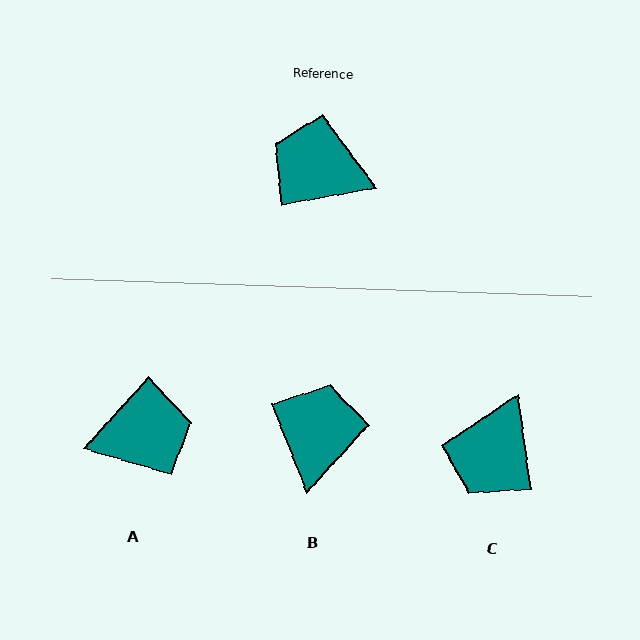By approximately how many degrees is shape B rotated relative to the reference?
Approximately 78 degrees clockwise.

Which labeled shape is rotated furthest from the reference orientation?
A, about 143 degrees away.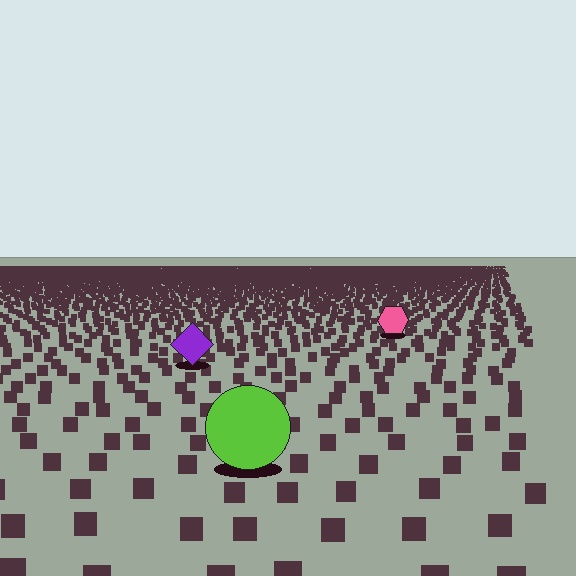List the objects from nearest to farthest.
From nearest to farthest: the lime circle, the purple diamond, the pink hexagon.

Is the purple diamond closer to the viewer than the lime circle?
No. The lime circle is closer — you can tell from the texture gradient: the ground texture is coarser near it.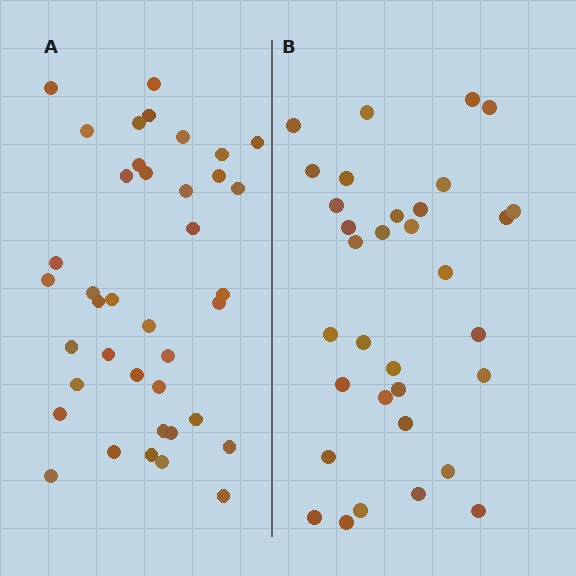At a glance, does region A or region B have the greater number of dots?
Region A (the left region) has more dots.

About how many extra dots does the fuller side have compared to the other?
Region A has about 6 more dots than region B.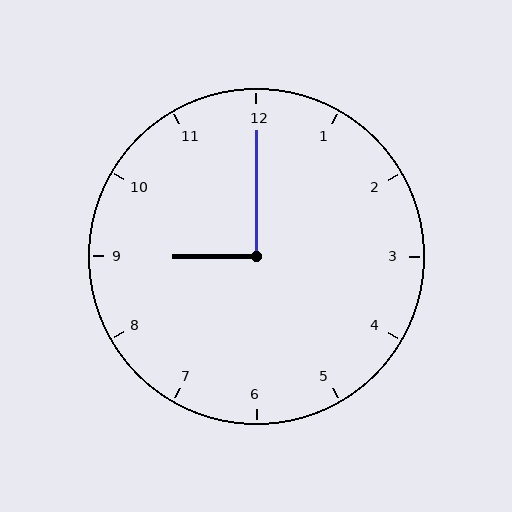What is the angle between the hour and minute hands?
Approximately 90 degrees.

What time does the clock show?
9:00.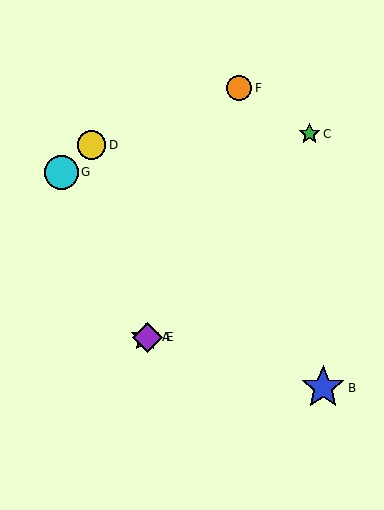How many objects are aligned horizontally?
2 objects (A, E) are aligned horizontally.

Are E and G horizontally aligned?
No, E is at y≈337 and G is at y≈172.